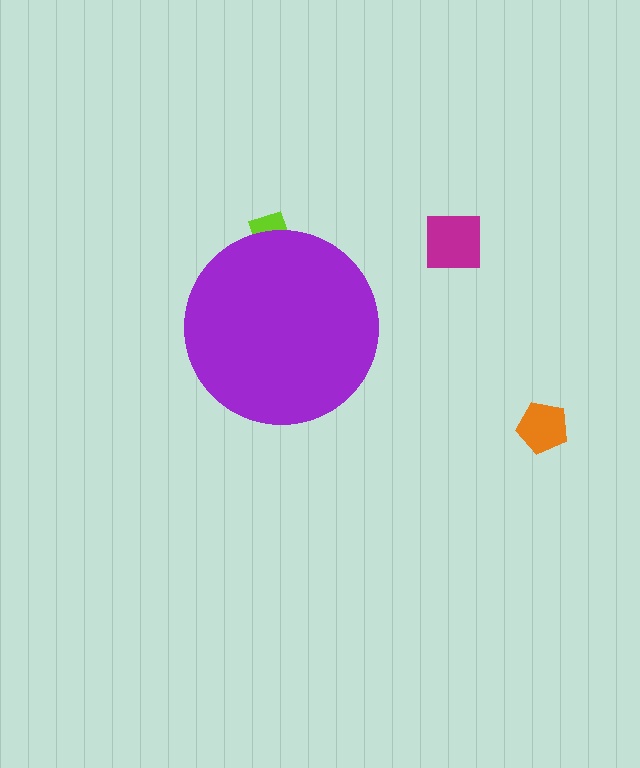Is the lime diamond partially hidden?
Yes, the lime diamond is partially hidden behind the purple circle.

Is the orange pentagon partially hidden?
No, the orange pentagon is fully visible.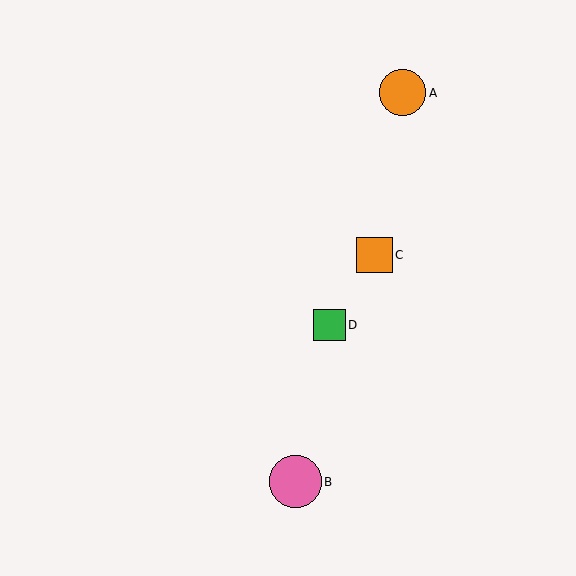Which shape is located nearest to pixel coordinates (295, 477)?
The pink circle (labeled B) at (295, 482) is nearest to that location.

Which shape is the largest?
The pink circle (labeled B) is the largest.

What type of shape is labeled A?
Shape A is an orange circle.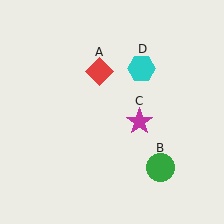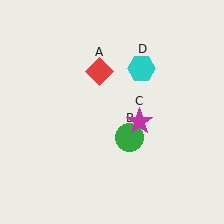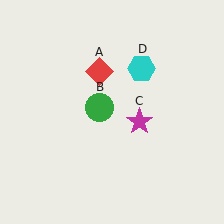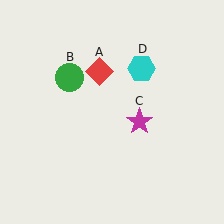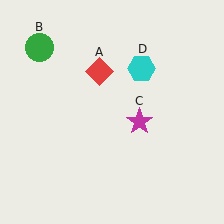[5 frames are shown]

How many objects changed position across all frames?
1 object changed position: green circle (object B).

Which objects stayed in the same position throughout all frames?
Red diamond (object A) and magenta star (object C) and cyan hexagon (object D) remained stationary.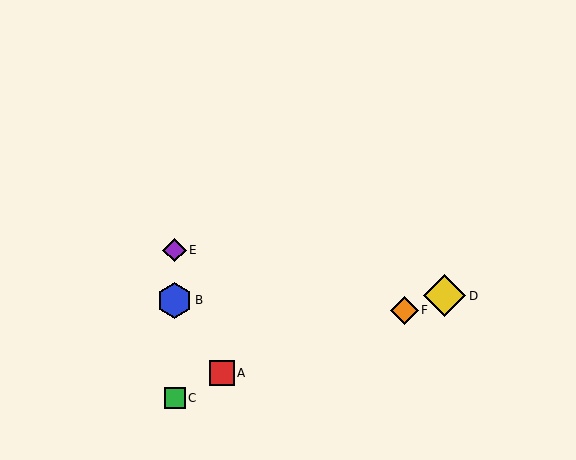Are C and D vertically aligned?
No, C is at x≈175 and D is at x≈444.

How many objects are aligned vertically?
3 objects (B, C, E) are aligned vertically.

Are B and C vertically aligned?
Yes, both are at x≈175.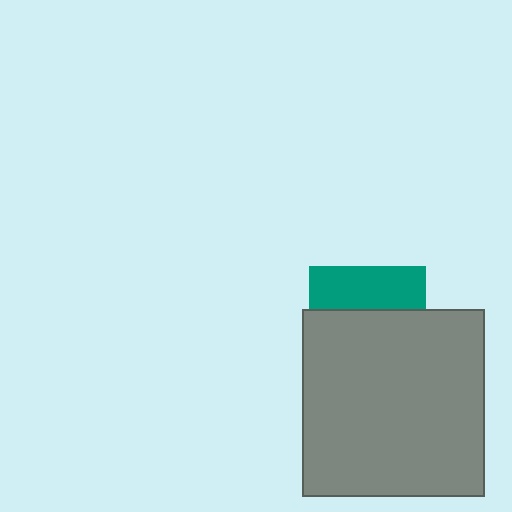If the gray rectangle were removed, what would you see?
You would see the complete teal square.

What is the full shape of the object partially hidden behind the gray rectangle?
The partially hidden object is a teal square.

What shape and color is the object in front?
The object in front is a gray rectangle.